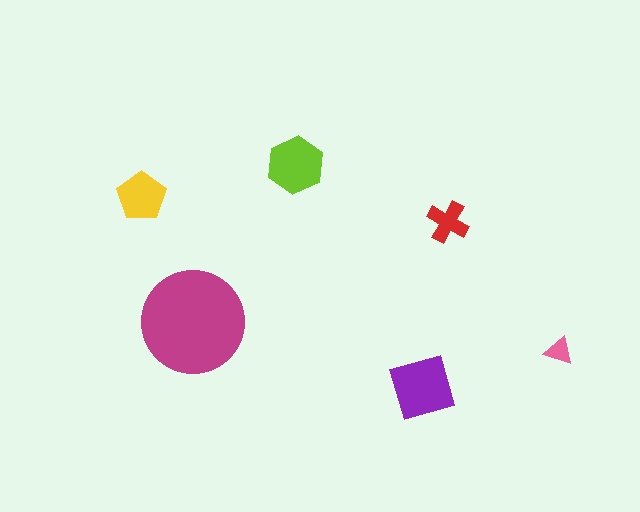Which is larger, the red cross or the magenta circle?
The magenta circle.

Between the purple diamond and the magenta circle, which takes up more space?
The magenta circle.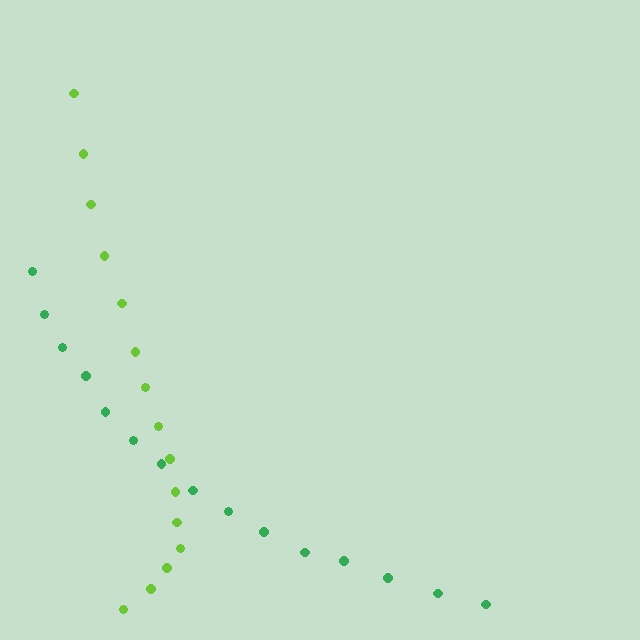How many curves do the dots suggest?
There are 2 distinct paths.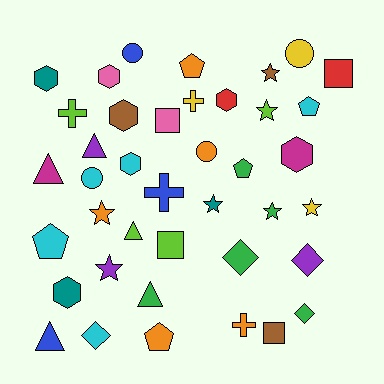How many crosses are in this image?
There are 4 crosses.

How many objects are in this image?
There are 40 objects.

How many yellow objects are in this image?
There are 3 yellow objects.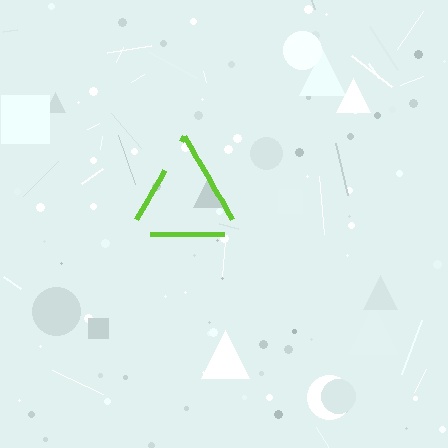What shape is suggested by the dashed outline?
The dashed outline suggests a triangle.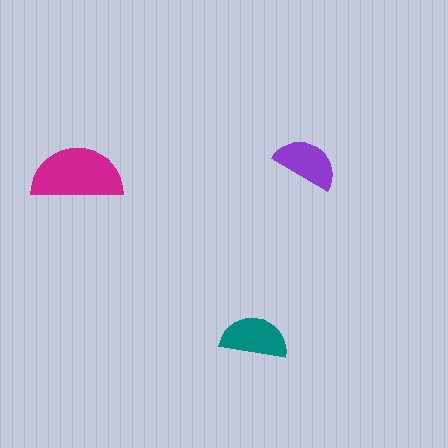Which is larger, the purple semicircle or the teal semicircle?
The teal one.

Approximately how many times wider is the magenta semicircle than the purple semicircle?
About 1.5 times wider.